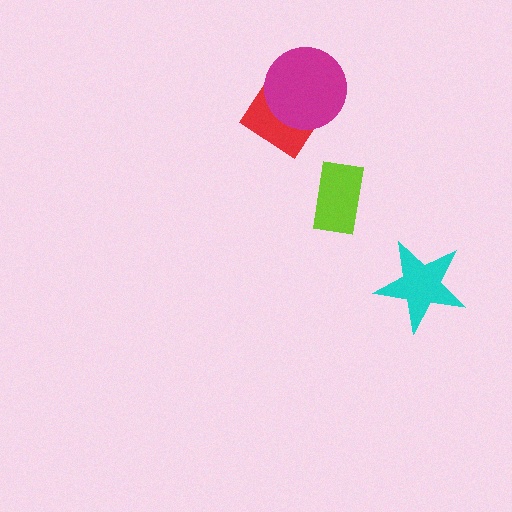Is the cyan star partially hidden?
No, no other shape covers it.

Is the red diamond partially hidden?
Yes, it is partially covered by another shape.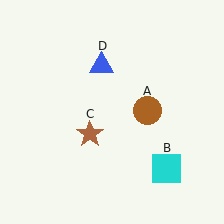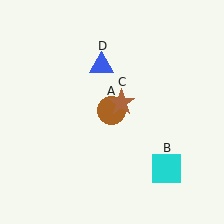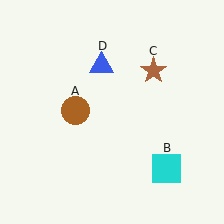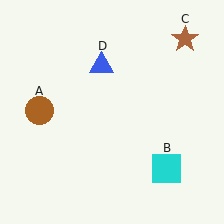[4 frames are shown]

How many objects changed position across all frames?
2 objects changed position: brown circle (object A), brown star (object C).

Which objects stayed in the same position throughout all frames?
Cyan square (object B) and blue triangle (object D) remained stationary.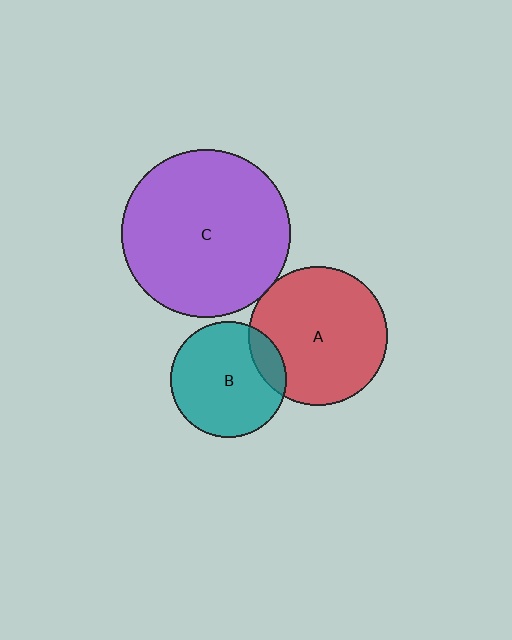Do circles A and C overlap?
Yes.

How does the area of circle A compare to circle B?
Approximately 1.4 times.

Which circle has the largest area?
Circle C (purple).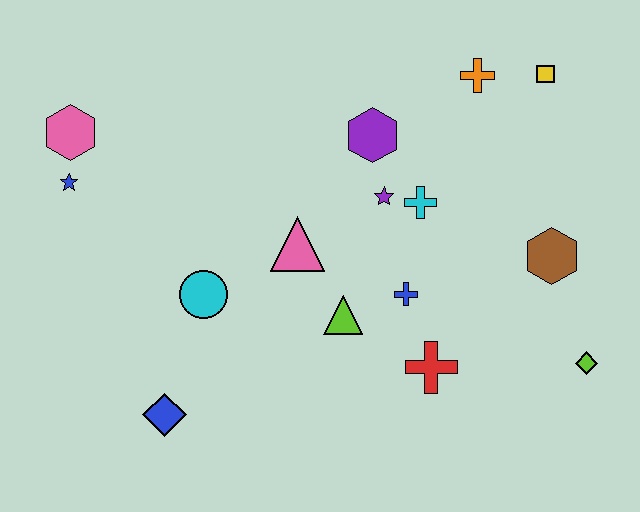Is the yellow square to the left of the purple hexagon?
No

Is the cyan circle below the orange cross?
Yes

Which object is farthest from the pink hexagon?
The lime diamond is farthest from the pink hexagon.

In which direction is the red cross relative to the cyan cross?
The red cross is below the cyan cross.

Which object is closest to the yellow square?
The orange cross is closest to the yellow square.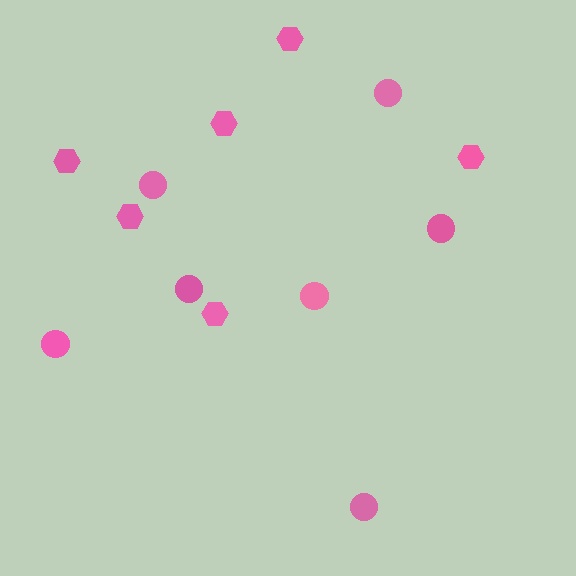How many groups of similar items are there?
There are 2 groups: one group of circles (7) and one group of hexagons (6).